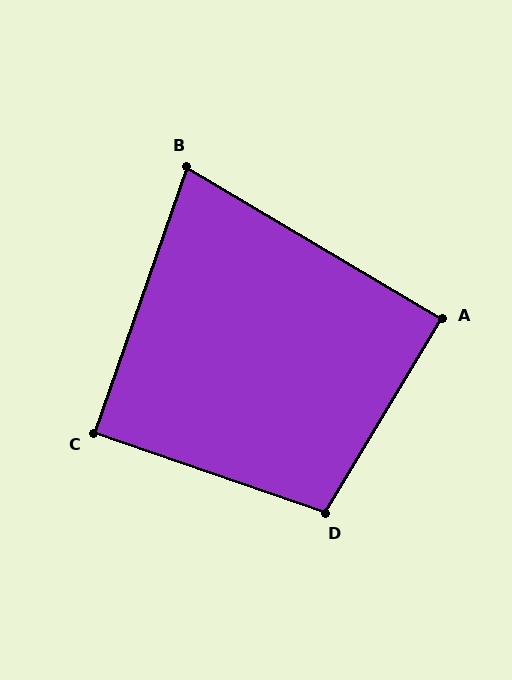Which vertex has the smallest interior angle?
B, at approximately 78 degrees.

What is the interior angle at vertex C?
Approximately 90 degrees (approximately right).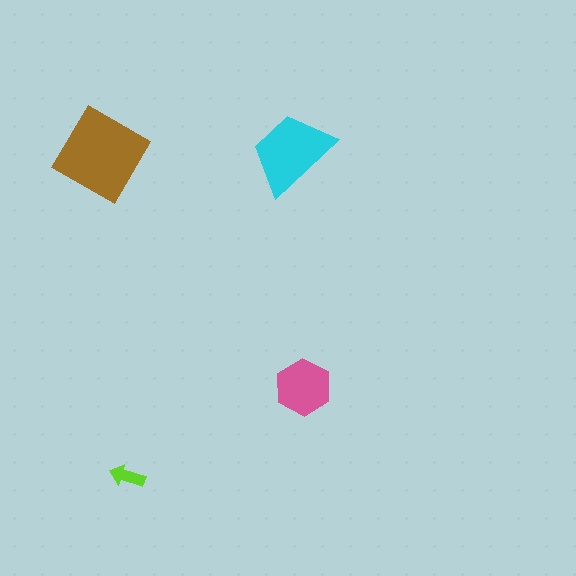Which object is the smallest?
The lime arrow.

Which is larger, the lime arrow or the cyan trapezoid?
The cyan trapezoid.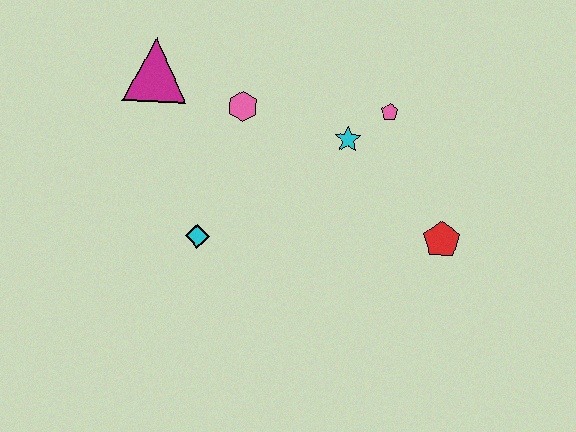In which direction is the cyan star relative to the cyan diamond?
The cyan star is to the right of the cyan diamond.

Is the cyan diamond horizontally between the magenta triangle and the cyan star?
Yes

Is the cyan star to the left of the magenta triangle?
No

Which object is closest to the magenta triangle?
The pink hexagon is closest to the magenta triangle.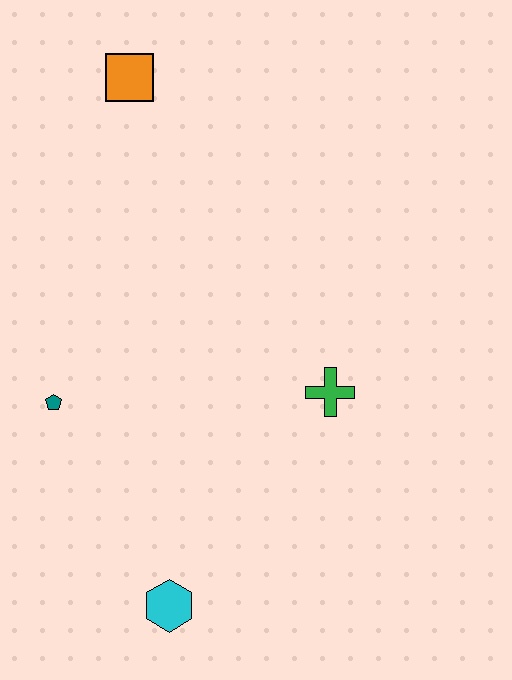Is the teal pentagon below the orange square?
Yes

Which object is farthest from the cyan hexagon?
The orange square is farthest from the cyan hexagon.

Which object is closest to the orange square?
The teal pentagon is closest to the orange square.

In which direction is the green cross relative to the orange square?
The green cross is below the orange square.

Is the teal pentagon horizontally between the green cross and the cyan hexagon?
No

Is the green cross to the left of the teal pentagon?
No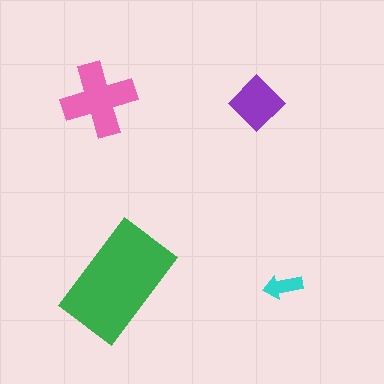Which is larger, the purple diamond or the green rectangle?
The green rectangle.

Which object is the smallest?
The cyan arrow.